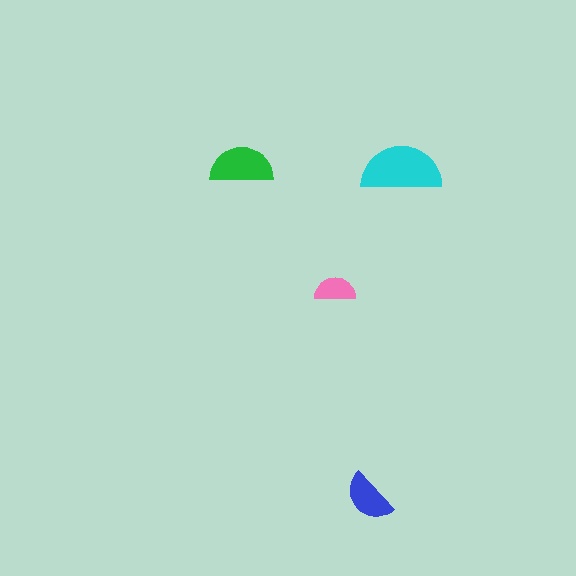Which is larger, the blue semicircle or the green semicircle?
The green one.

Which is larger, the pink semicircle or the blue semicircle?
The blue one.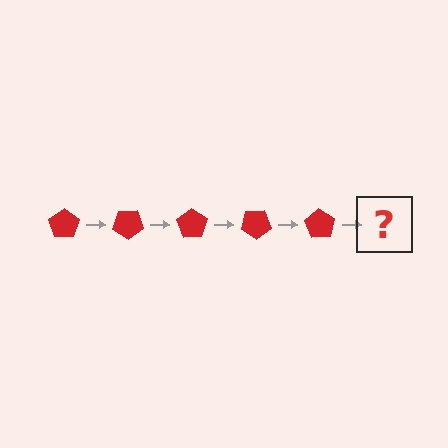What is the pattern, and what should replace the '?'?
The pattern is that the pentagon rotates 35 degrees each step. The '?' should be a red pentagon rotated 175 degrees.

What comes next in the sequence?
The next element should be a red pentagon rotated 175 degrees.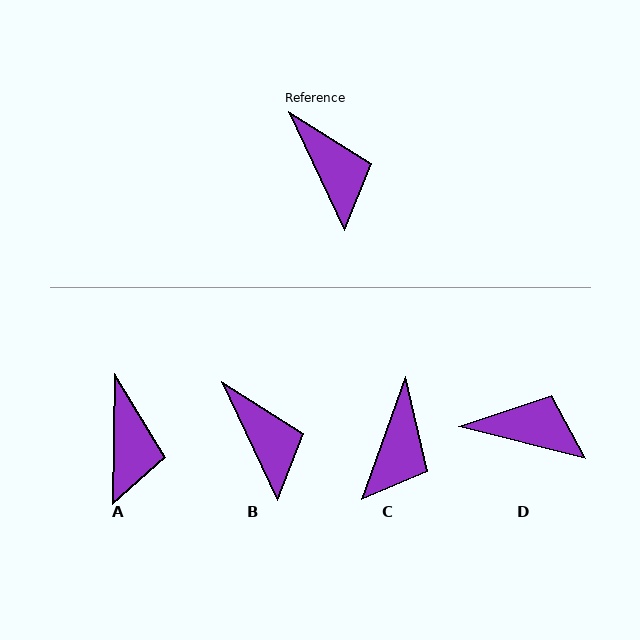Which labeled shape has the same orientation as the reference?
B.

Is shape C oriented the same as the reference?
No, it is off by about 45 degrees.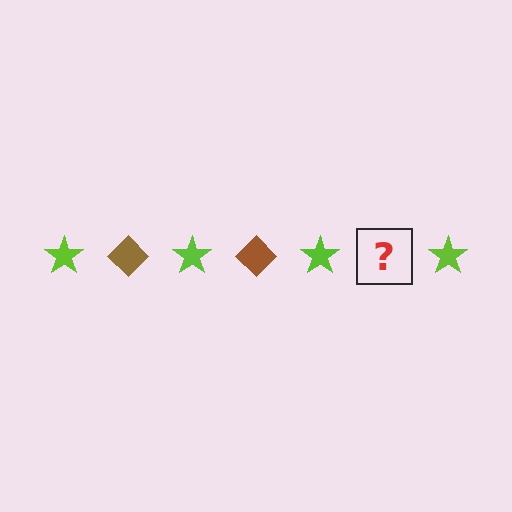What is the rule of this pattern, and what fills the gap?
The rule is that the pattern alternates between lime star and brown diamond. The gap should be filled with a brown diamond.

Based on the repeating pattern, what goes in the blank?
The blank should be a brown diamond.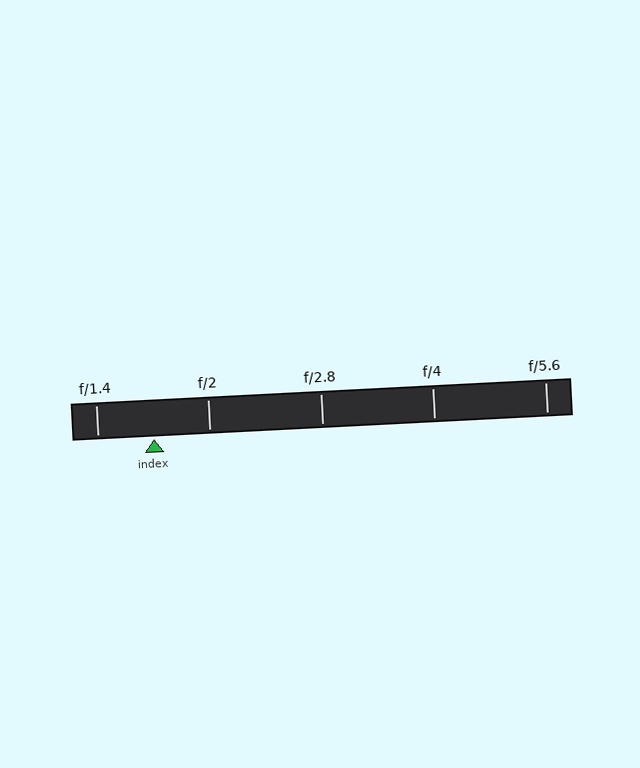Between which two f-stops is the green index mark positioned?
The index mark is between f/1.4 and f/2.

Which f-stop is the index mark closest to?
The index mark is closest to f/2.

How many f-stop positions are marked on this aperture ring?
There are 5 f-stop positions marked.